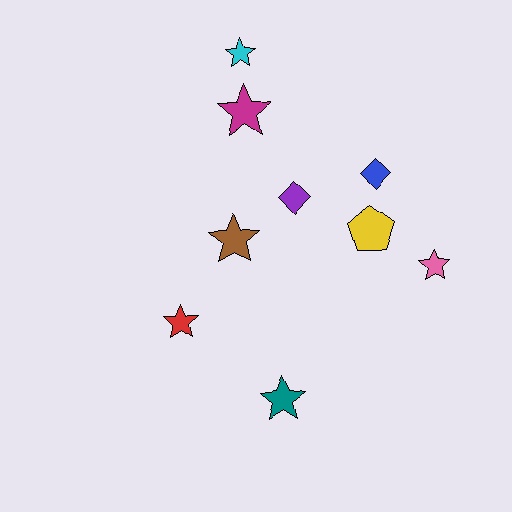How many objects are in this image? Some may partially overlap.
There are 9 objects.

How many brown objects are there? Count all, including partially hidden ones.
There is 1 brown object.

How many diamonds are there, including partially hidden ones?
There are 2 diamonds.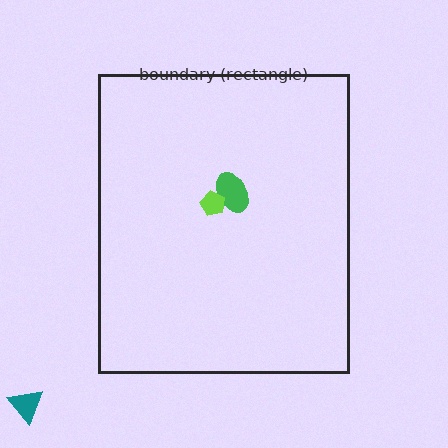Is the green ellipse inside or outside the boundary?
Inside.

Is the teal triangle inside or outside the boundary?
Outside.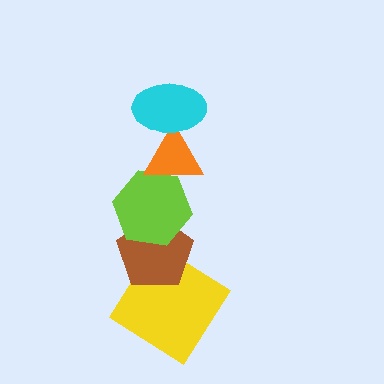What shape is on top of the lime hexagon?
The orange triangle is on top of the lime hexagon.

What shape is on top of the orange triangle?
The cyan ellipse is on top of the orange triangle.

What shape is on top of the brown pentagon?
The lime hexagon is on top of the brown pentagon.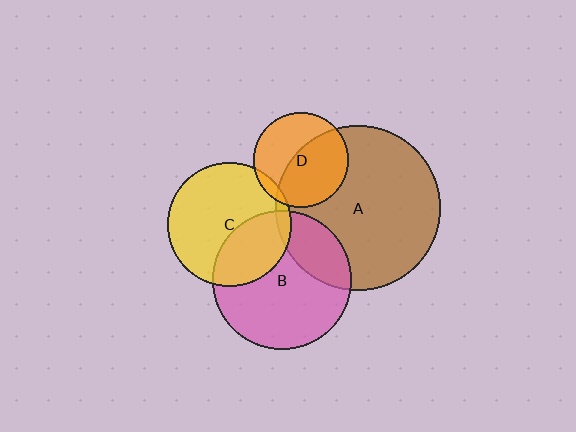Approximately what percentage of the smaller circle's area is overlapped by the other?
Approximately 55%.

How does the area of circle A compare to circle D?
Approximately 3.0 times.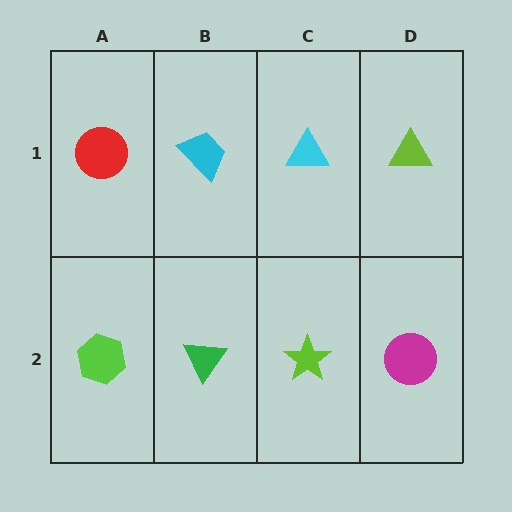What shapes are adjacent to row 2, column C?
A cyan triangle (row 1, column C), a green triangle (row 2, column B), a magenta circle (row 2, column D).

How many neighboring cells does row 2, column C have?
3.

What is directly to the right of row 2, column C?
A magenta circle.